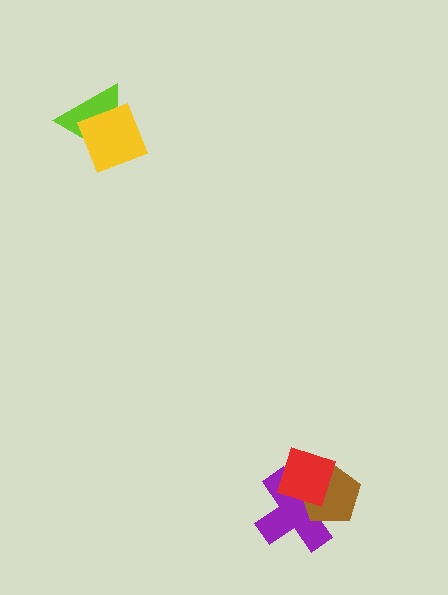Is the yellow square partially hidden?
No, no other shape covers it.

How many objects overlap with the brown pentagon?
2 objects overlap with the brown pentagon.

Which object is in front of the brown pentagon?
The red diamond is in front of the brown pentagon.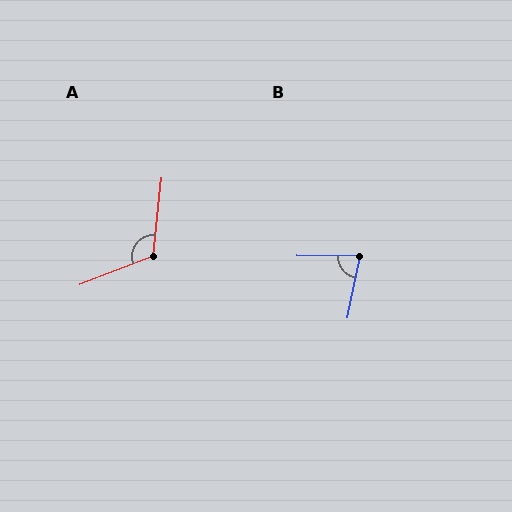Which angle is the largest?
A, at approximately 117 degrees.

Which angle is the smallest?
B, at approximately 79 degrees.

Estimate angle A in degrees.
Approximately 117 degrees.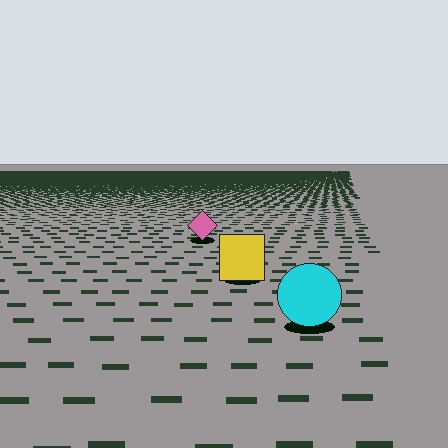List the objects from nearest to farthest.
From nearest to farthest: the cyan circle, the yellow square, the pink diamond.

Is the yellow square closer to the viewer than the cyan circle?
No. The cyan circle is closer — you can tell from the texture gradient: the ground texture is coarser near it.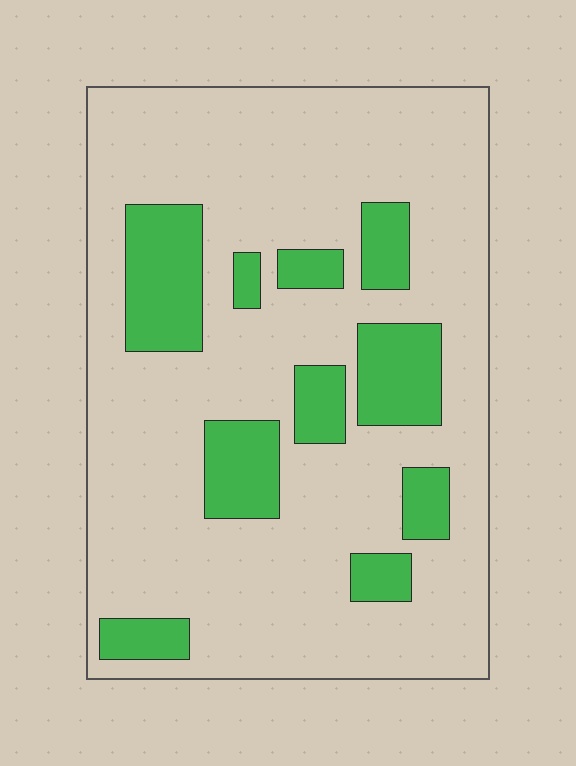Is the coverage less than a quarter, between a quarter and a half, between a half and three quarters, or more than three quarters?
Less than a quarter.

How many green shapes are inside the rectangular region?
10.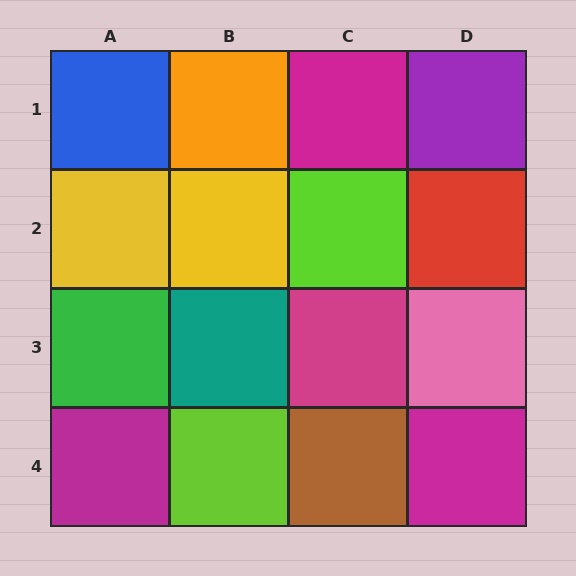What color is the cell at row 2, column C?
Lime.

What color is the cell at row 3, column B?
Teal.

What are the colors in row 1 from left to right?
Blue, orange, magenta, purple.